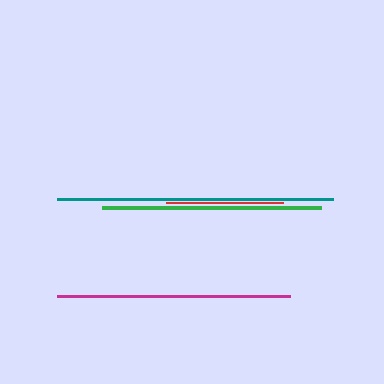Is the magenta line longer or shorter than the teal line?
The teal line is longer than the magenta line.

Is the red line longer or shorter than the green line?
The green line is longer than the red line.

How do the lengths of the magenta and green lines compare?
The magenta and green lines are approximately the same length.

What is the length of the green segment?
The green segment is approximately 219 pixels long.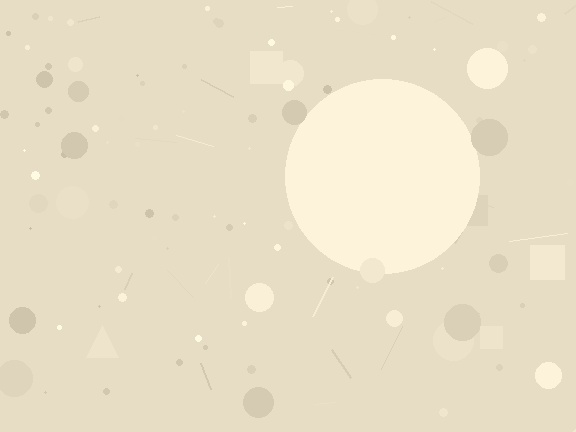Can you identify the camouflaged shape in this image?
The camouflaged shape is a circle.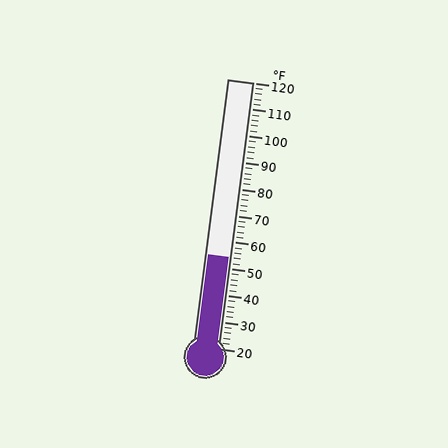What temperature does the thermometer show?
The thermometer shows approximately 54°F.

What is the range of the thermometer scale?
The thermometer scale ranges from 20°F to 120°F.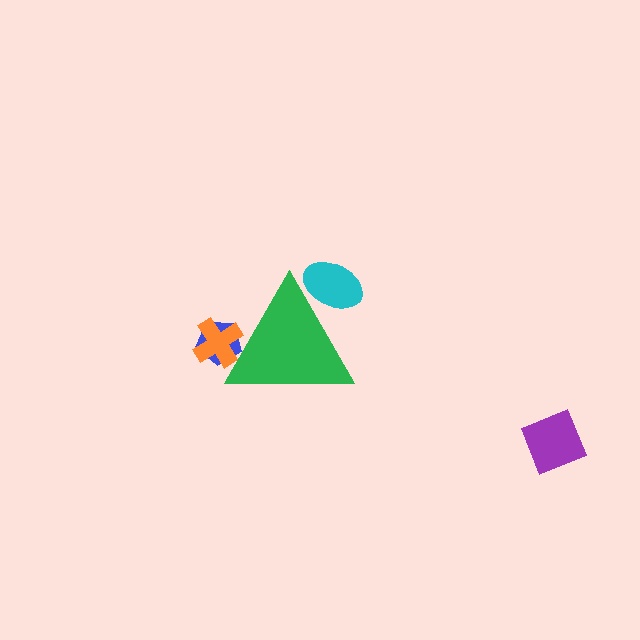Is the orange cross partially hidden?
Yes, the orange cross is partially hidden behind the green triangle.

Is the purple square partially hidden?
No, the purple square is fully visible.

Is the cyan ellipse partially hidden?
Yes, the cyan ellipse is partially hidden behind the green triangle.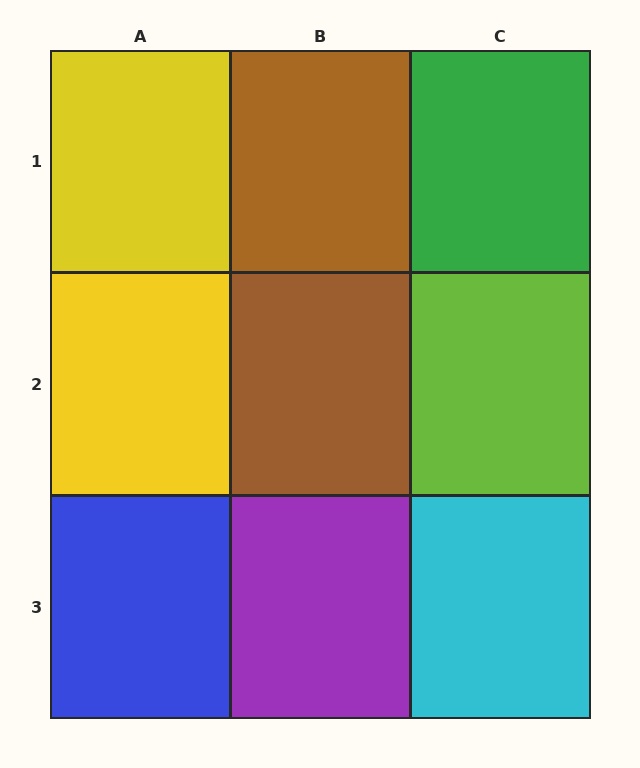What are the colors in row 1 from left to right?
Yellow, brown, green.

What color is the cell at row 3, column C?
Cyan.